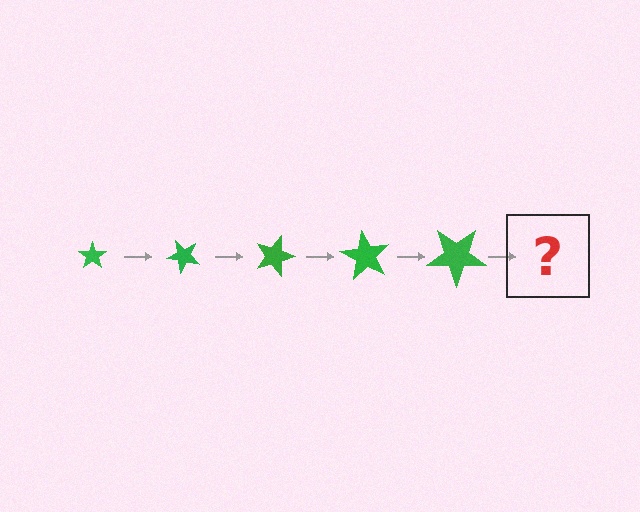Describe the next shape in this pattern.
It should be a star, larger than the previous one and rotated 225 degrees from the start.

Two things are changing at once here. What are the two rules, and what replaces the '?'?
The two rules are that the star grows larger each step and it rotates 45 degrees each step. The '?' should be a star, larger than the previous one and rotated 225 degrees from the start.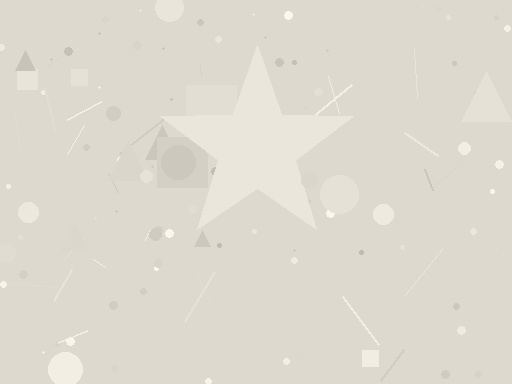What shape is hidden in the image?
A star is hidden in the image.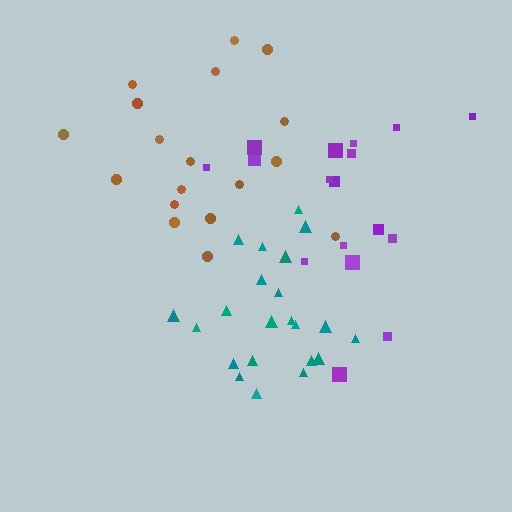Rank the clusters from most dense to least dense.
teal, purple, brown.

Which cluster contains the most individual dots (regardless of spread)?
Teal (22).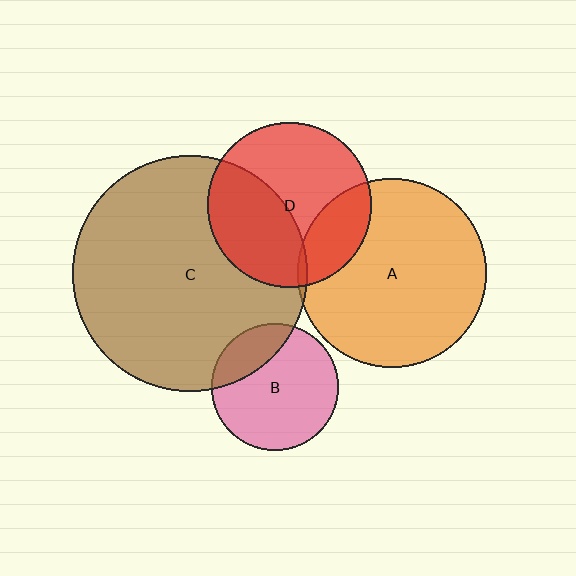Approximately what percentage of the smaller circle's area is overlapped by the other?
Approximately 5%.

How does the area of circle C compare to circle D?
Approximately 2.0 times.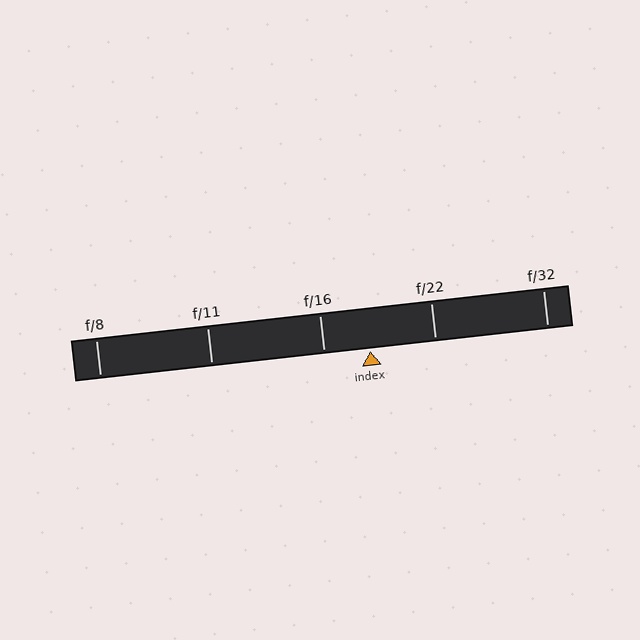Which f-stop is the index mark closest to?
The index mark is closest to f/16.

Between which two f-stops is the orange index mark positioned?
The index mark is between f/16 and f/22.